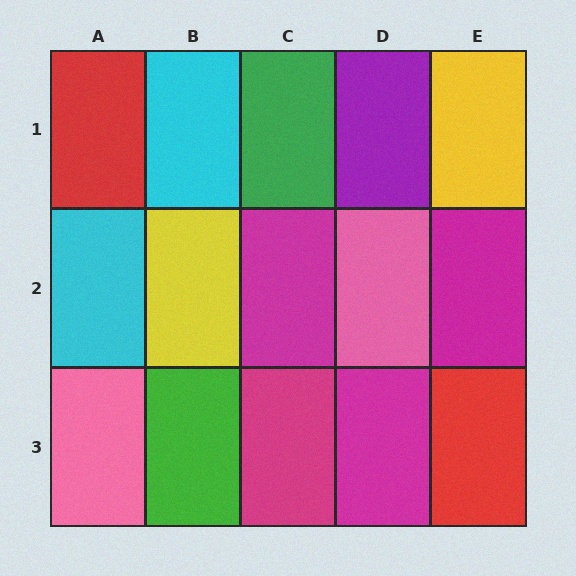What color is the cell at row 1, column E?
Yellow.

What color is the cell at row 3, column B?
Green.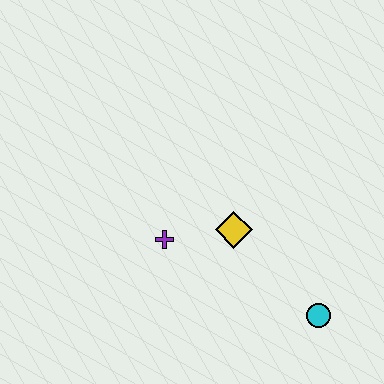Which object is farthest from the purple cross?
The cyan circle is farthest from the purple cross.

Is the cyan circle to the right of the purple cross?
Yes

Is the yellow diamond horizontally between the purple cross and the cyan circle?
Yes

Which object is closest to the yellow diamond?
The purple cross is closest to the yellow diamond.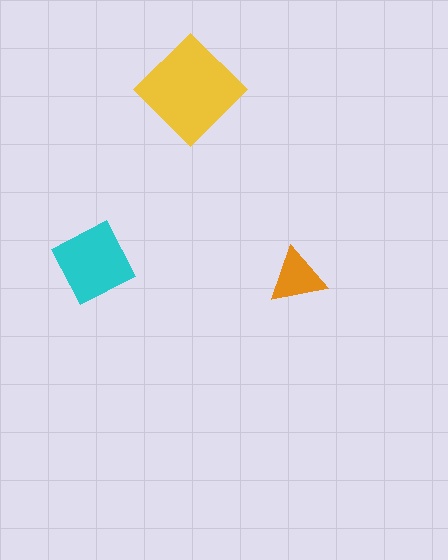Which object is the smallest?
The orange triangle.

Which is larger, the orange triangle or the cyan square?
The cyan square.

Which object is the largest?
The yellow diamond.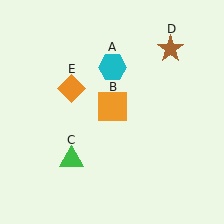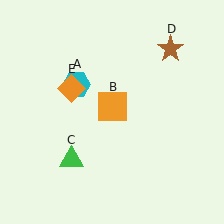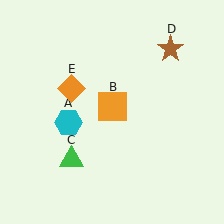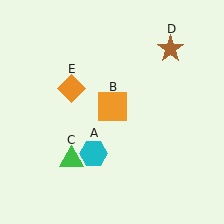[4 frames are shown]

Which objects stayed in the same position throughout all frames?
Orange square (object B) and green triangle (object C) and brown star (object D) and orange diamond (object E) remained stationary.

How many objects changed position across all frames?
1 object changed position: cyan hexagon (object A).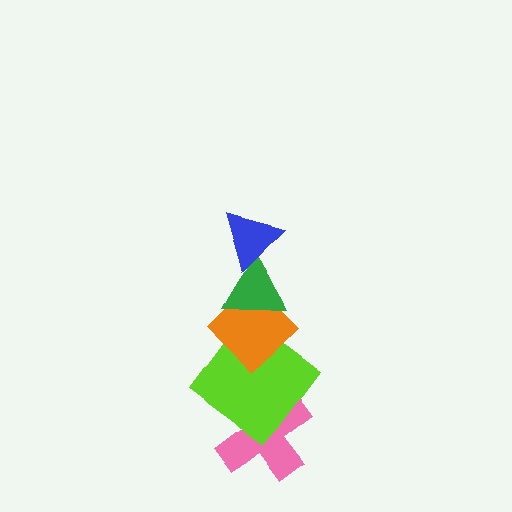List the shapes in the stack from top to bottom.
From top to bottom: the blue triangle, the green triangle, the orange diamond, the lime diamond, the pink cross.